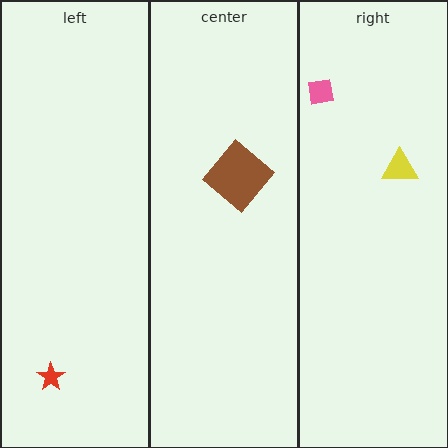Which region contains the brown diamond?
The center region.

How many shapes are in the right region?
2.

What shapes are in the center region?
The brown diamond.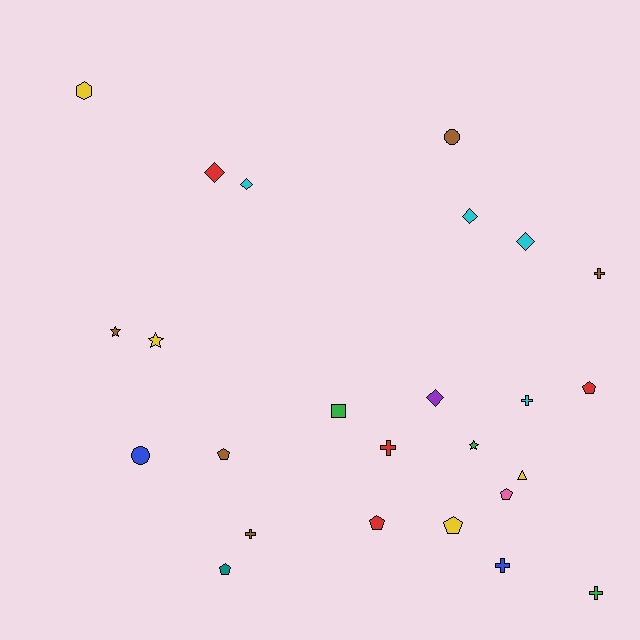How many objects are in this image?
There are 25 objects.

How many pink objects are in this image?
There is 1 pink object.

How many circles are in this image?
There are 2 circles.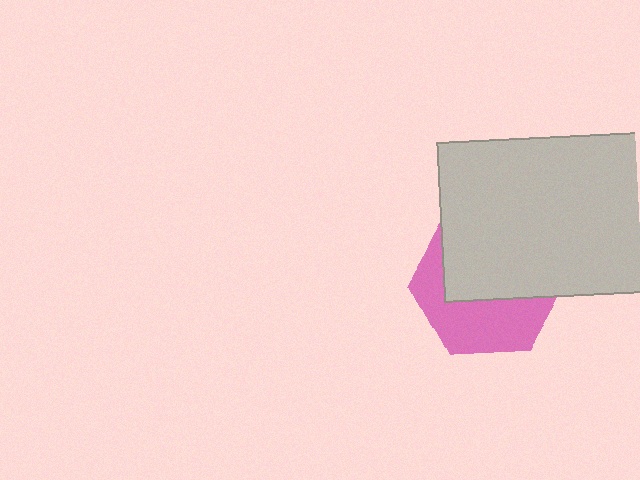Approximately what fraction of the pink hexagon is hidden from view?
Roughly 56% of the pink hexagon is hidden behind the light gray rectangle.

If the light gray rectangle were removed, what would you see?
You would see the complete pink hexagon.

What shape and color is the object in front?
The object in front is a light gray rectangle.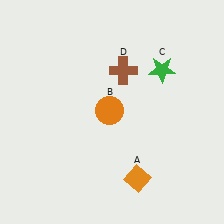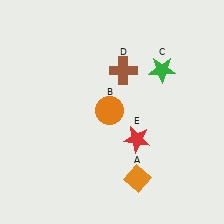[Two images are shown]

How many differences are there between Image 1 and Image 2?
There is 1 difference between the two images.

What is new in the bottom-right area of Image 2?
A red star (E) was added in the bottom-right area of Image 2.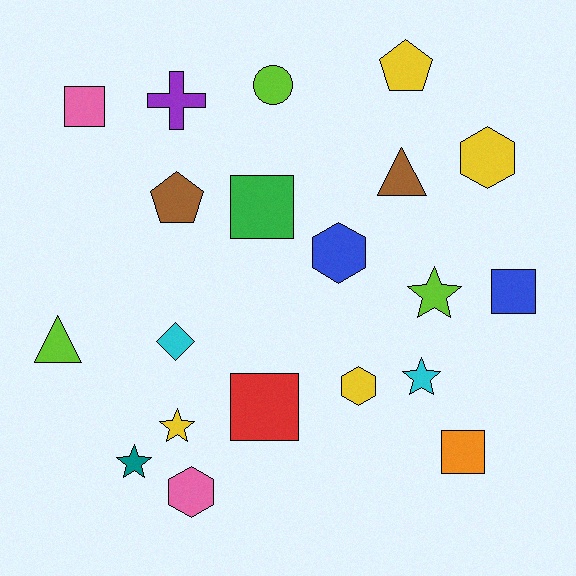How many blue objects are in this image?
There are 2 blue objects.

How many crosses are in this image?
There is 1 cross.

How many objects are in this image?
There are 20 objects.